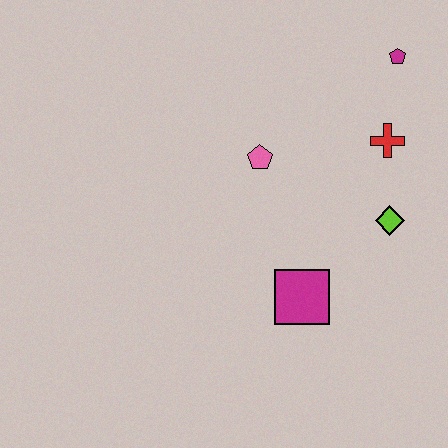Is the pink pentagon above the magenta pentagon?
No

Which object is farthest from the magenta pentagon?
The magenta square is farthest from the magenta pentagon.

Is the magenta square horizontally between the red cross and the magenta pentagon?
No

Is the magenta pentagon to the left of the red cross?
No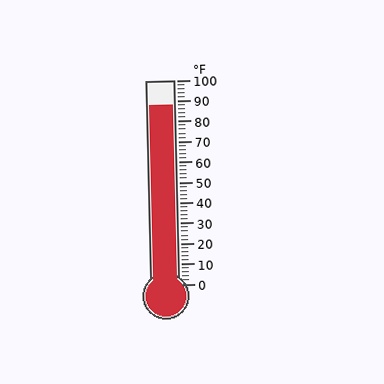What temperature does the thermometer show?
The thermometer shows approximately 88°F.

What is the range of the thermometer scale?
The thermometer scale ranges from 0°F to 100°F.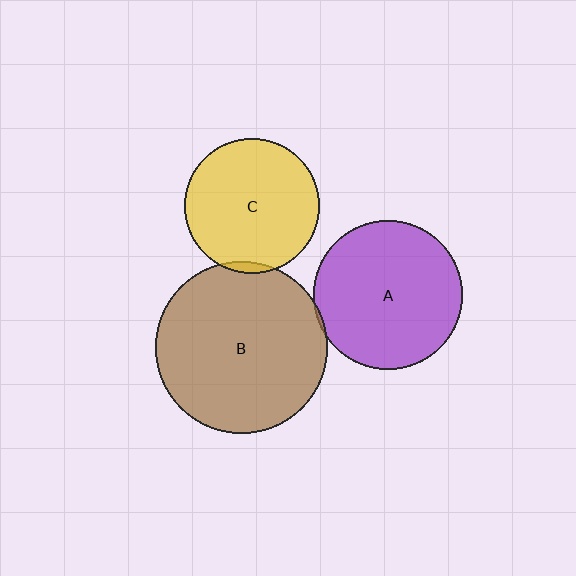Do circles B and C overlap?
Yes.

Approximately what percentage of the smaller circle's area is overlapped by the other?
Approximately 5%.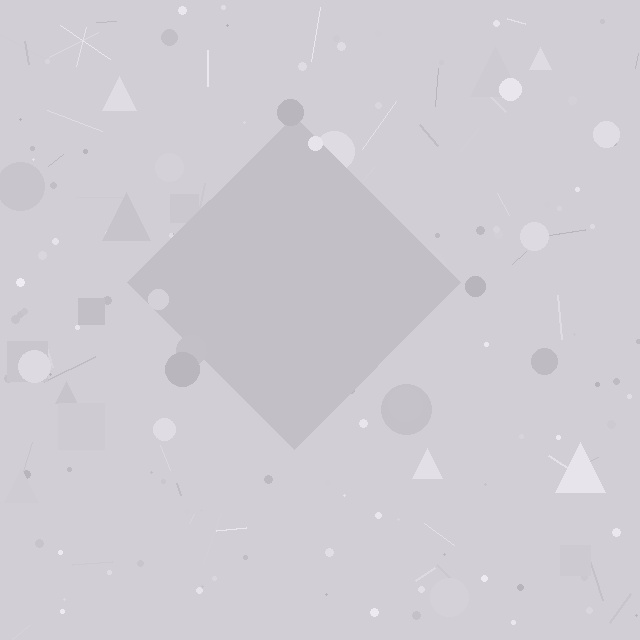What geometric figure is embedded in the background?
A diamond is embedded in the background.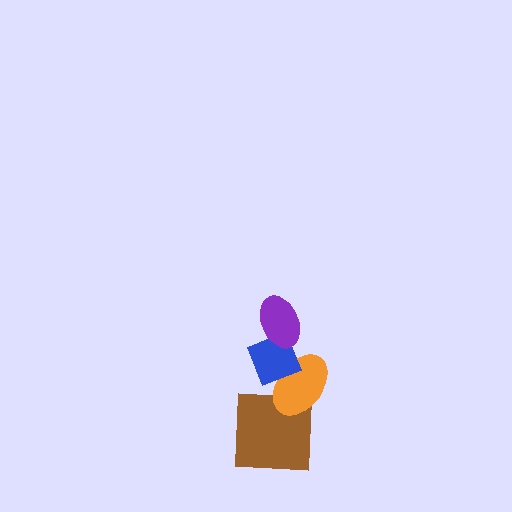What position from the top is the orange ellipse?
The orange ellipse is 3rd from the top.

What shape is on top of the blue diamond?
The purple ellipse is on top of the blue diamond.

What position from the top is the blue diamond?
The blue diamond is 2nd from the top.